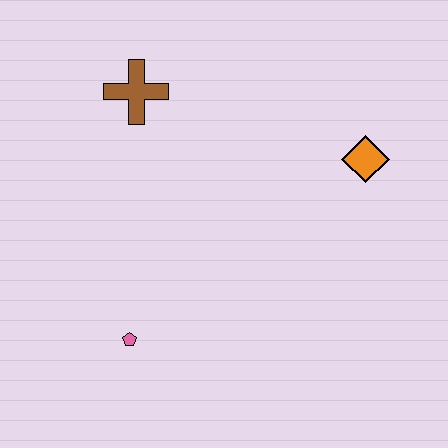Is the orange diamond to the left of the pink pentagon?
No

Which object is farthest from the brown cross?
The pink pentagon is farthest from the brown cross.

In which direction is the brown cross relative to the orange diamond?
The brown cross is to the left of the orange diamond.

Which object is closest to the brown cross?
The orange diamond is closest to the brown cross.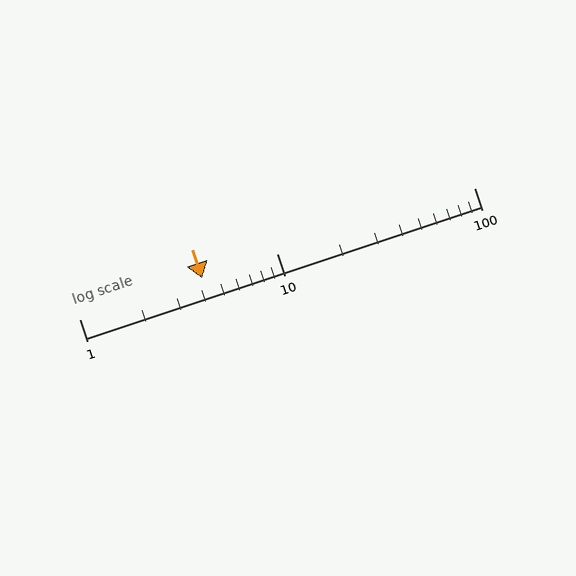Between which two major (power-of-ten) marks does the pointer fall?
The pointer is between 1 and 10.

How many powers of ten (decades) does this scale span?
The scale spans 2 decades, from 1 to 100.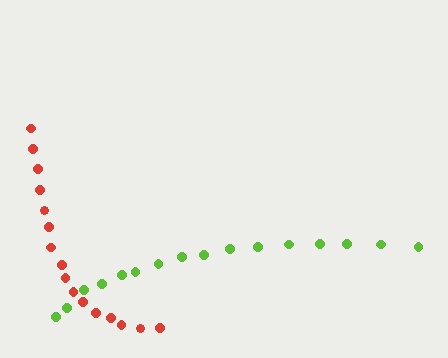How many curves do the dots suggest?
There are 2 distinct paths.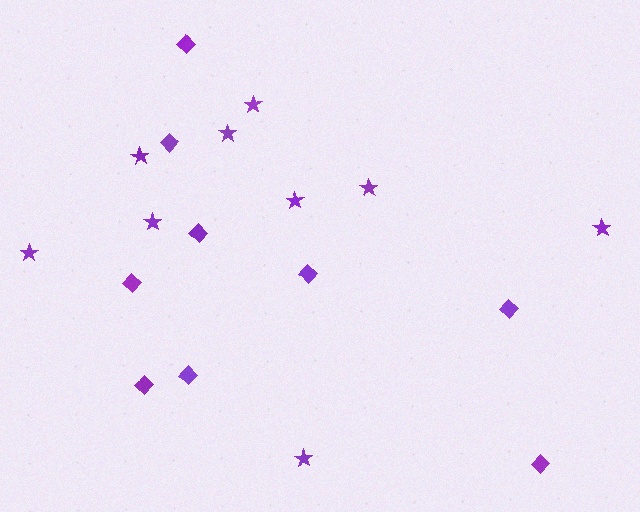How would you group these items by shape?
There are 2 groups: one group of diamonds (9) and one group of stars (9).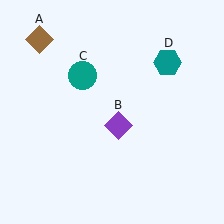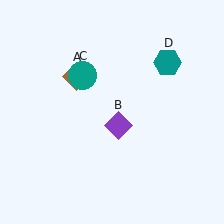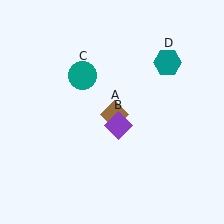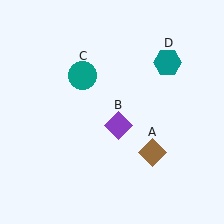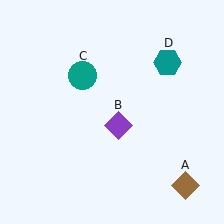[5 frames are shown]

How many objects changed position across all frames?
1 object changed position: brown diamond (object A).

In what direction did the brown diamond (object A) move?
The brown diamond (object A) moved down and to the right.